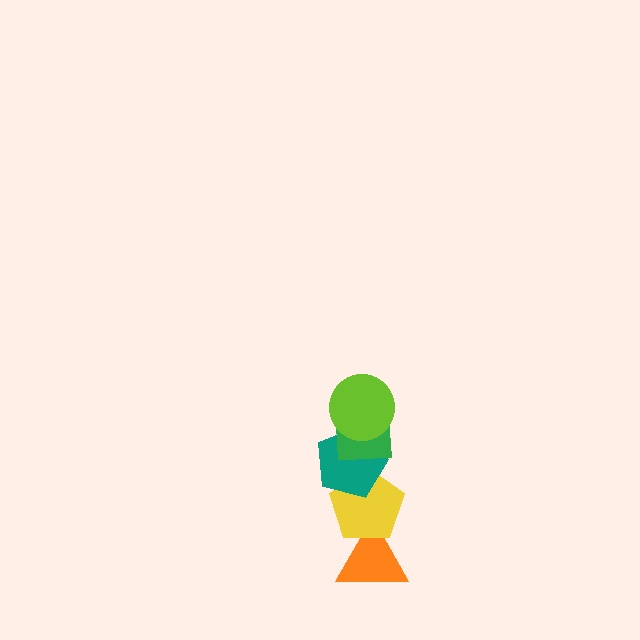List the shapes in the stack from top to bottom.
From top to bottom: the lime circle, the green square, the teal pentagon, the yellow pentagon, the orange triangle.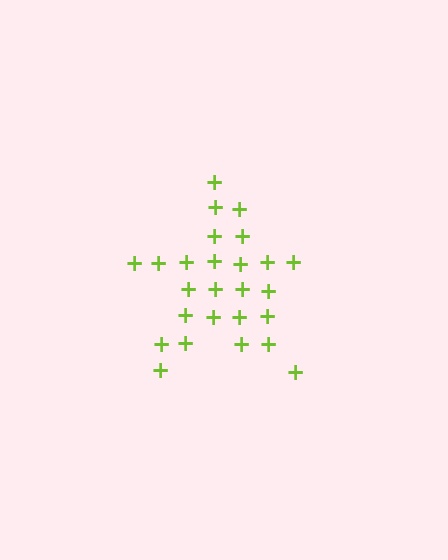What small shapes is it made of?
It is made of small plus signs.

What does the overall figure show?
The overall figure shows a star.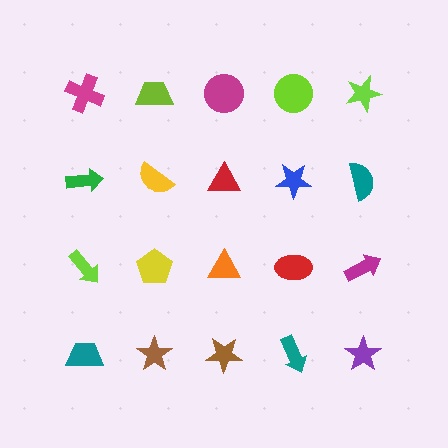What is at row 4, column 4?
A teal arrow.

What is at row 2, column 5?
A teal semicircle.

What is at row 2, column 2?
A yellow semicircle.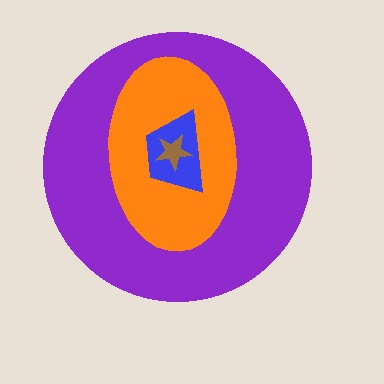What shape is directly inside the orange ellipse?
The blue trapezoid.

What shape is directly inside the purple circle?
The orange ellipse.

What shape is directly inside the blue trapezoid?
The brown star.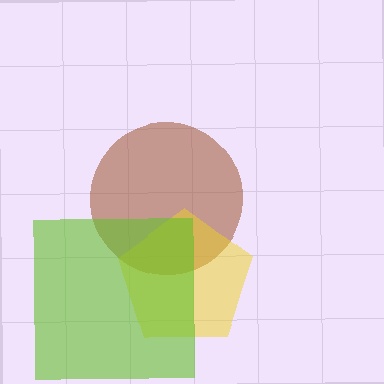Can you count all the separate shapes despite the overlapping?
Yes, there are 3 separate shapes.